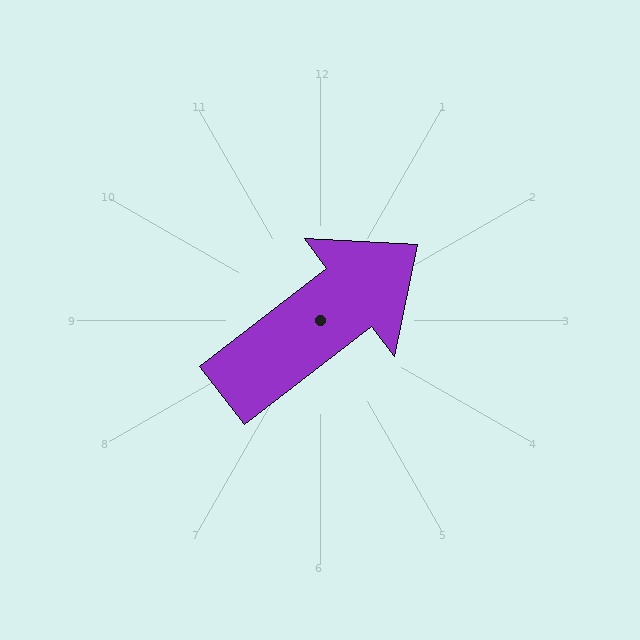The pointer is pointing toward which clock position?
Roughly 2 o'clock.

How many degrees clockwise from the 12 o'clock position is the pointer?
Approximately 52 degrees.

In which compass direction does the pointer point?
Northeast.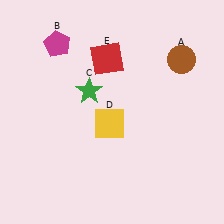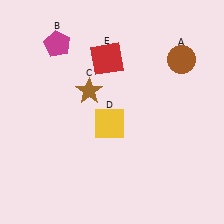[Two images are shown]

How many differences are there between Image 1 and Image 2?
There is 1 difference between the two images.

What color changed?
The star (C) changed from green in Image 1 to brown in Image 2.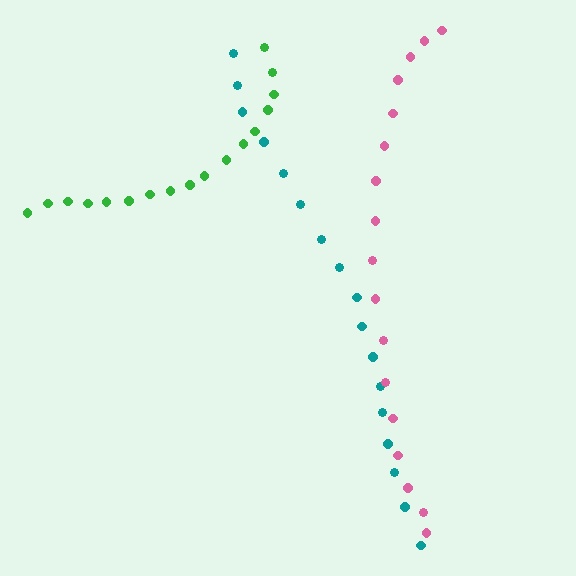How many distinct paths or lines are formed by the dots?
There are 3 distinct paths.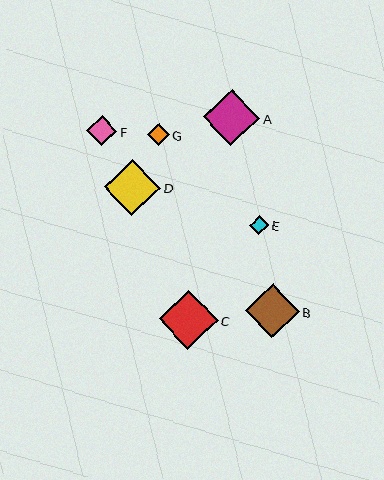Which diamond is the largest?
Diamond C is the largest with a size of approximately 59 pixels.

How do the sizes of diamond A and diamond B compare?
Diamond A and diamond B are approximately the same size.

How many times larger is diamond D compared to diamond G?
Diamond D is approximately 2.5 times the size of diamond G.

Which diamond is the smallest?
Diamond E is the smallest with a size of approximately 19 pixels.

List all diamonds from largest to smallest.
From largest to smallest: C, D, A, B, F, G, E.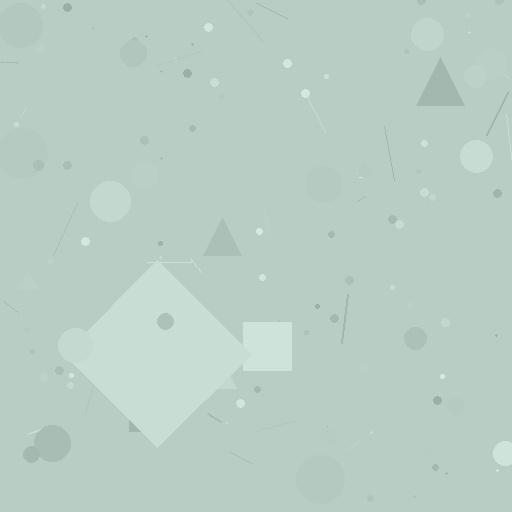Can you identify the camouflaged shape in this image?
The camouflaged shape is a diamond.